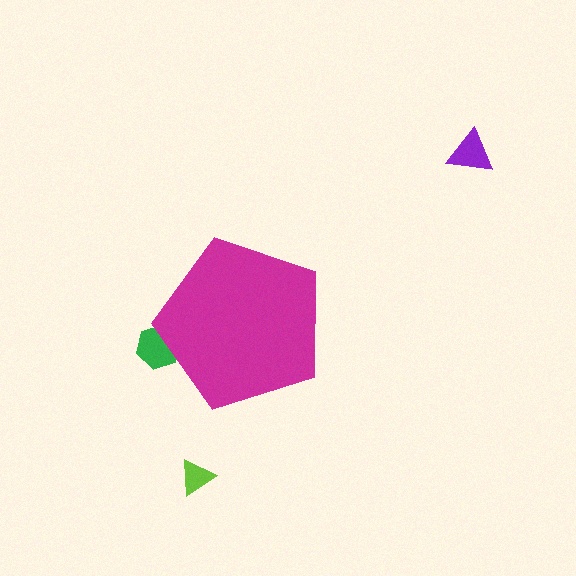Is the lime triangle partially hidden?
No, the lime triangle is fully visible.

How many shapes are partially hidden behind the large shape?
1 shape is partially hidden.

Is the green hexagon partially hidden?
Yes, the green hexagon is partially hidden behind the magenta pentagon.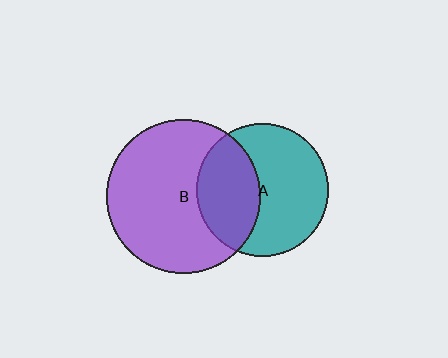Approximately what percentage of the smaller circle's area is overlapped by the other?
Approximately 40%.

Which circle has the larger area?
Circle B (purple).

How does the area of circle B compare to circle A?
Approximately 1.4 times.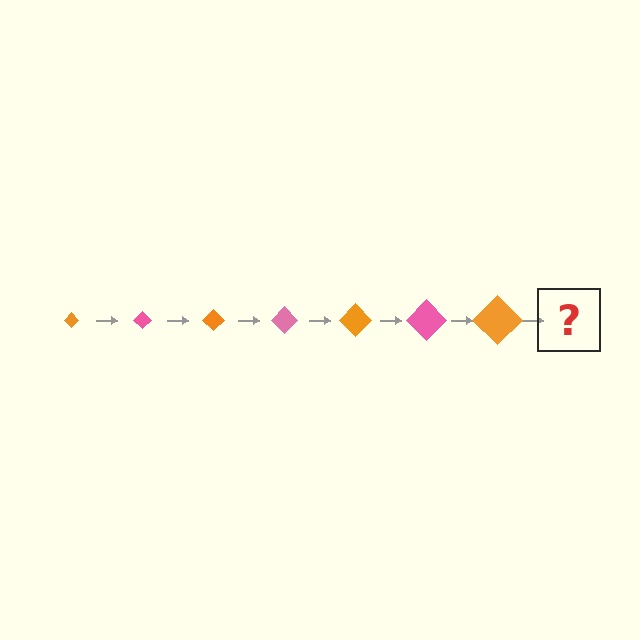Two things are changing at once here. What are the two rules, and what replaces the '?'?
The two rules are that the diamond grows larger each step and the color cycles through orange and pink. The '?' should be a pink diamond, larger than the previous one.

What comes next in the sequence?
The next element should be a pink diamond, larger than the previous one.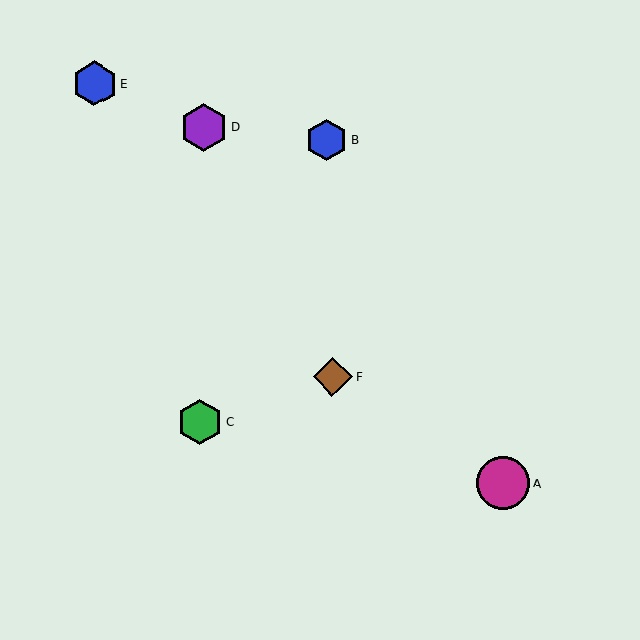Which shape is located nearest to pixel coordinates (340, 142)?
The blue hexagon (labeled B) at (327, 140) is nearest to that location.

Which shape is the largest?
The magenta circle (labeled A) is the largest.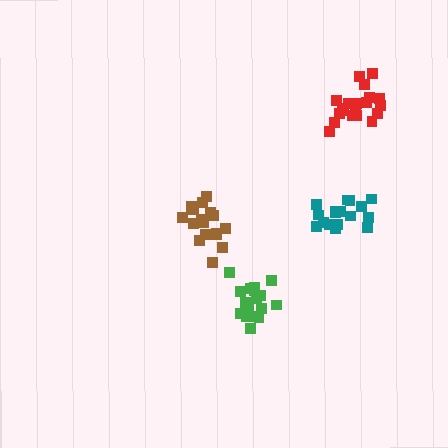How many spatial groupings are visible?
There are 4 spatial groupings.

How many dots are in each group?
Group 1: 18 dots, Group 2: 17 dots, Group 3: 17 dots, Group 4: 20 dots (72 total).